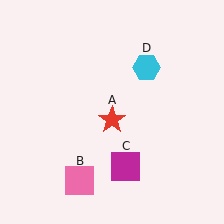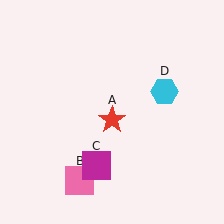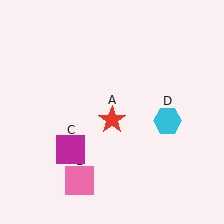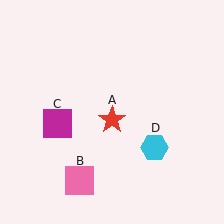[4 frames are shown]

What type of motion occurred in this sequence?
The magenta square (object C), cyan hexagon (object D) rotated clockwise around the center of the scene.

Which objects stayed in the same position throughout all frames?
Red star (object A) and pink square (object B) remained stationary.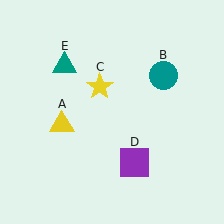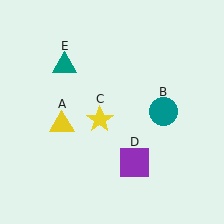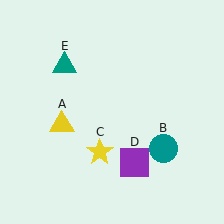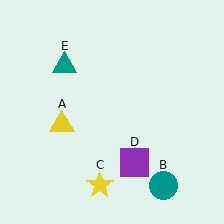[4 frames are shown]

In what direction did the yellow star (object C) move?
The yellow star (object C) moved down.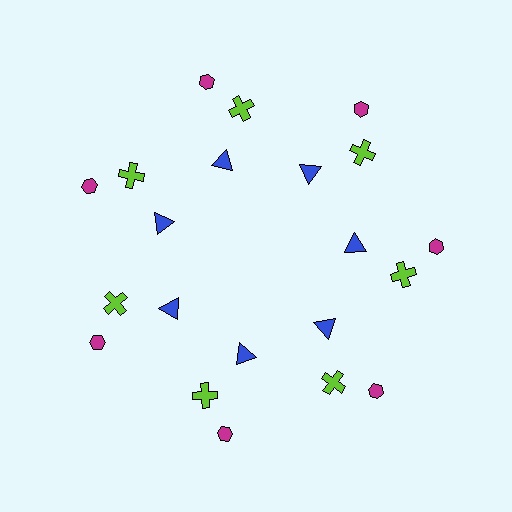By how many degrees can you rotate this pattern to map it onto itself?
The pattern maps onto itself every 51 degrees of rotation.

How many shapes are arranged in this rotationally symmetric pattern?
There are 21 shapes, arranged in 7 groups of 3.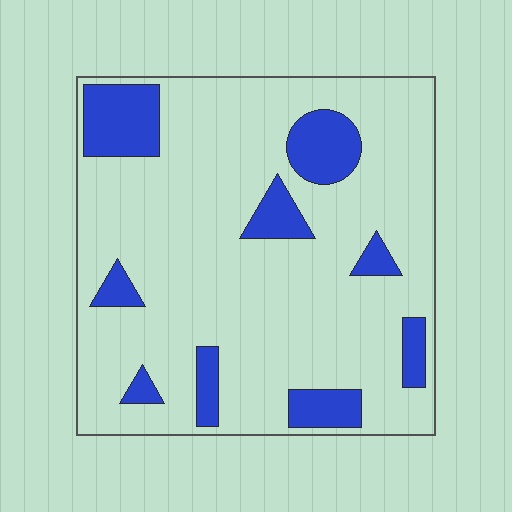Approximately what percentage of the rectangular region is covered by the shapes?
Approximately 20%.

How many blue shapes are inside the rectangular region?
9.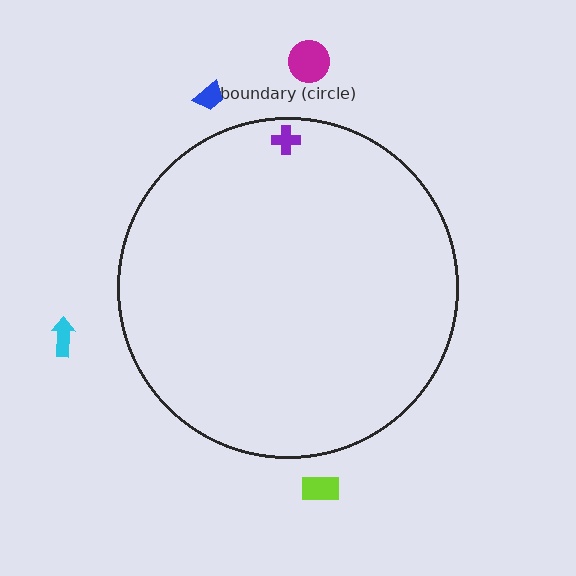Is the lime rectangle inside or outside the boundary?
Outside.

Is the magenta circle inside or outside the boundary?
Outside.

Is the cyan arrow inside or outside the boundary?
Outside.